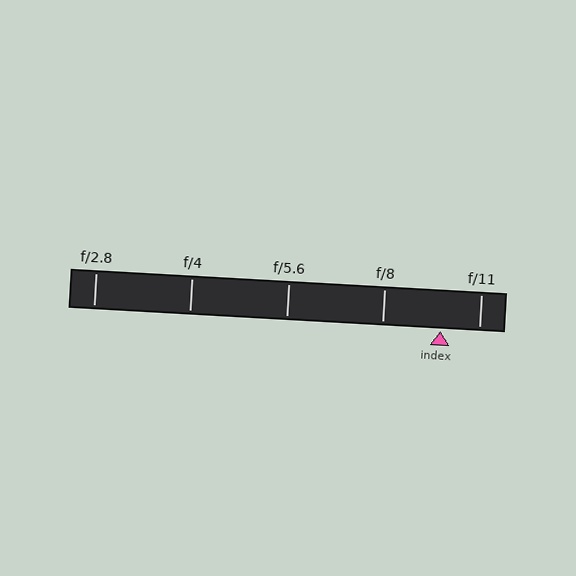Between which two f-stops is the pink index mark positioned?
The index mark is between f/8 and f/11.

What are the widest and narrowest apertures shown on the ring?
The widest aperture shown is f/2.8 and the narrowest is f/11.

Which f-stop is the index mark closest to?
The index mark is closest to f/11.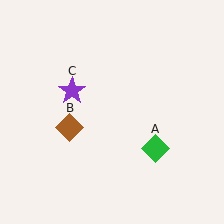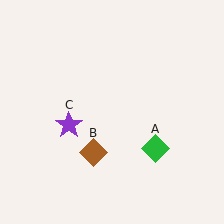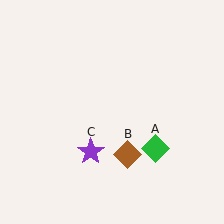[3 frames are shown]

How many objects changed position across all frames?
2 objects changed position: brown diamond (object B), purple star (object C).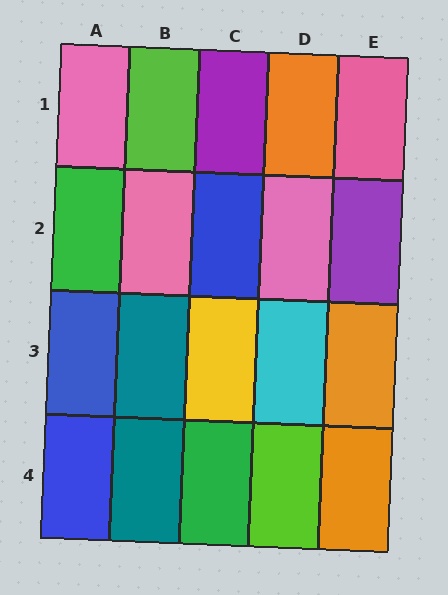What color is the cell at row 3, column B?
Teal.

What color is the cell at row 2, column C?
Blue.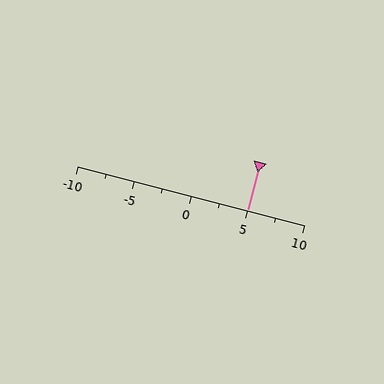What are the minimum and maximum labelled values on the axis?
The axis runs from -10 to 10.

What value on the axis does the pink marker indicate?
The marker indicates approximately 5.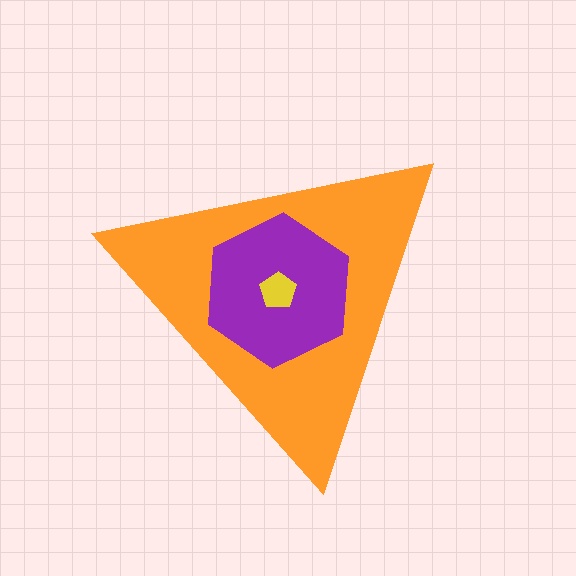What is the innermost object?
The yellow pentagon.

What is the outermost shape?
The orange triangle.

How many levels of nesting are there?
3.